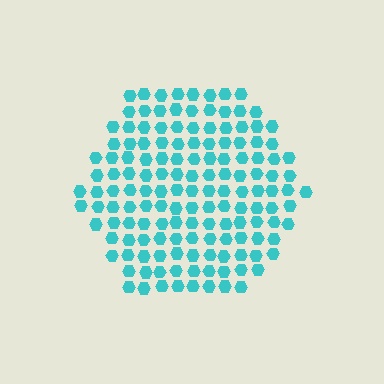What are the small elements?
The small elements are hexagons.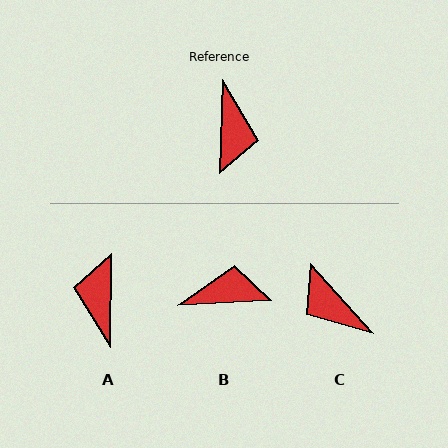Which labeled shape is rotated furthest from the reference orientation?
A, about 178 degrees away.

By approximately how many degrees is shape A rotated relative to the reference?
Approximately 178 degrees clockwise.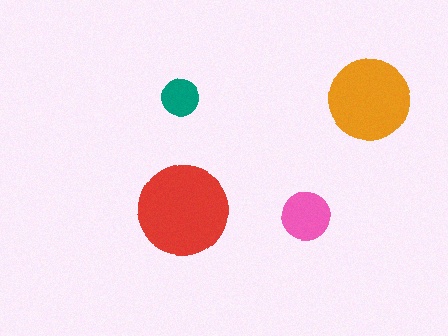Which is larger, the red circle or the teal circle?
The red one.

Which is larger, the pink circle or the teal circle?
The pink one.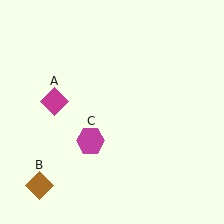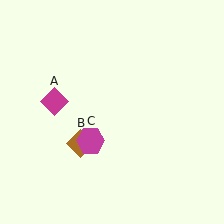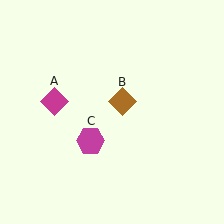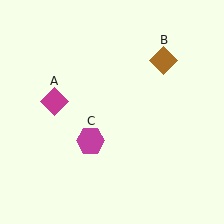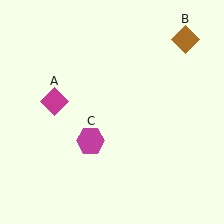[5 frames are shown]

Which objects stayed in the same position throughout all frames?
Magenta diamond (object A) and magenta hexagon (object C) remained stationary.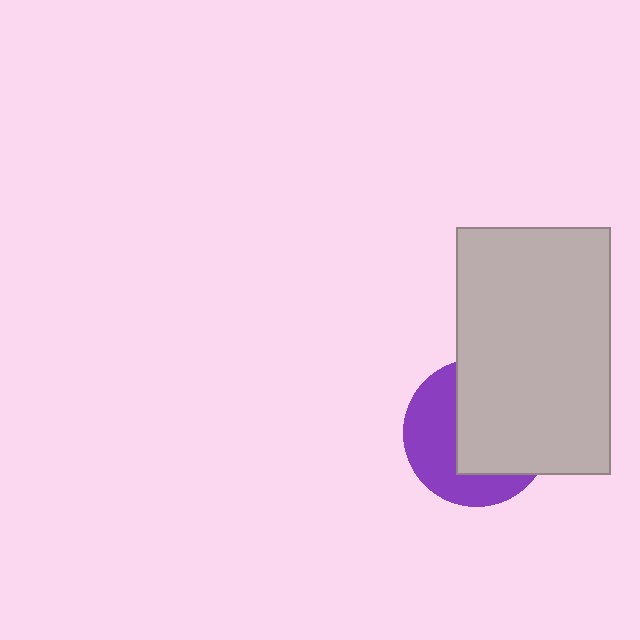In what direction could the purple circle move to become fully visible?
The purple circle could move left. That would shift it out from behind the light gray rectangle entirely.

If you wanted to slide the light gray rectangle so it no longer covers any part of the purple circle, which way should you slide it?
Slide it right — that is the most direct way to separate the two shapes.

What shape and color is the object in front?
The object in front is a light gray rectangle.